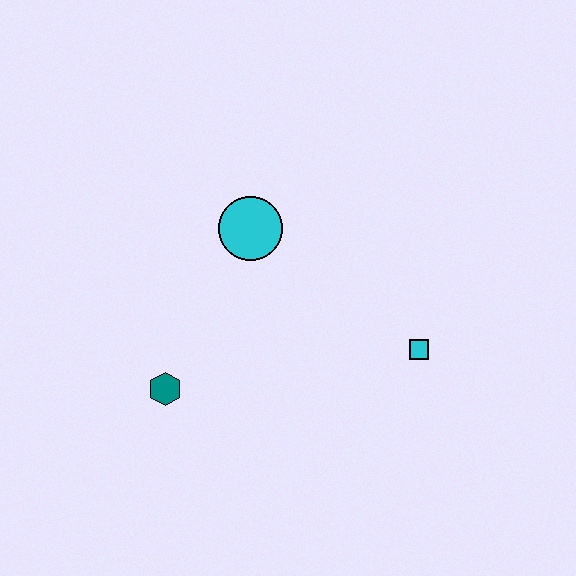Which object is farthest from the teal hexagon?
The cyan square is farthest from the teal hexagon.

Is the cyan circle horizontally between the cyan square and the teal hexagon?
Yes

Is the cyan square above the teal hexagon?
Yes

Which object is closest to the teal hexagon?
The cyan circle is closest to the teal hexagon.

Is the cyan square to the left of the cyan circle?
No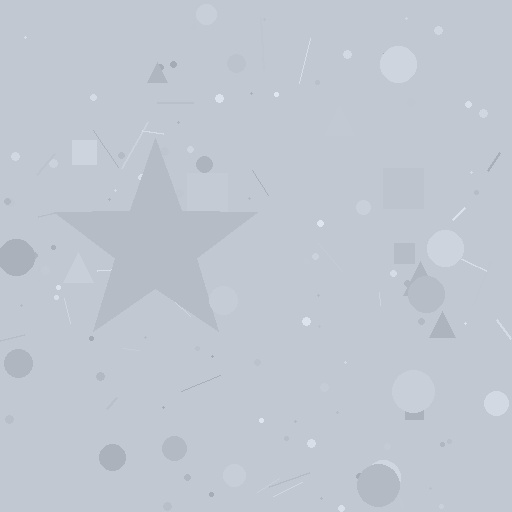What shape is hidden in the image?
A star is hidden in the image.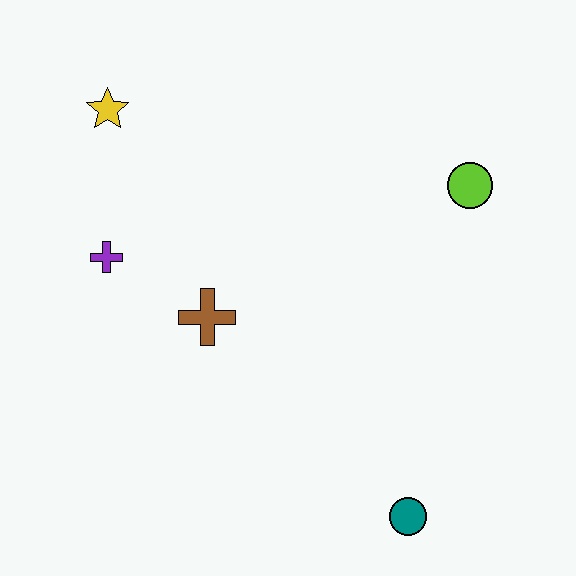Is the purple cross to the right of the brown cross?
No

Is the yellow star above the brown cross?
Yes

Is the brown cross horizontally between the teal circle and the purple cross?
Yes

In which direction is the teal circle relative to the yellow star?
The teal circle is below the yellow star.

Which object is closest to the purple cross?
The brown cross is closest to the purple cross.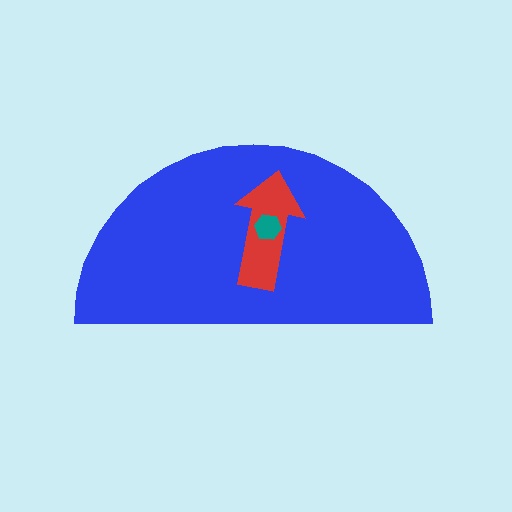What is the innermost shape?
The teal hexagon.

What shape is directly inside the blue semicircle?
The red arrow.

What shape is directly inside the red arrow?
The teal hexagon.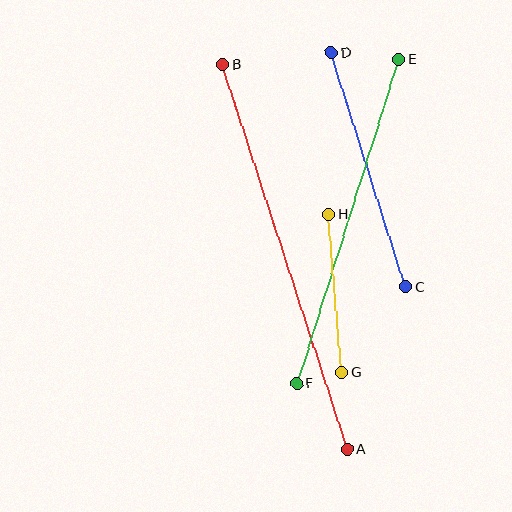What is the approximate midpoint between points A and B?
The midpoint is at approximately (285, 257) pixels.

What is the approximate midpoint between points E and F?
The midpoint is at approximately (348, 221) pixels.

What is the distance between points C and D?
The distance is approximately 246 pixels.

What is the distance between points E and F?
The distance is approximately 340 pixels.